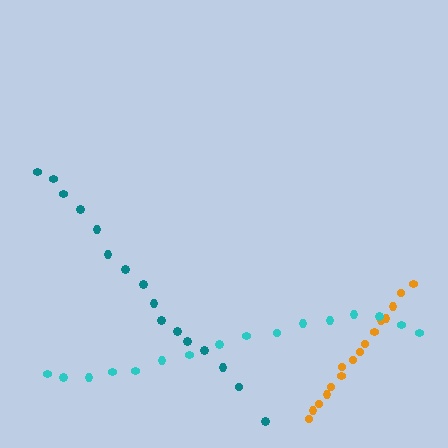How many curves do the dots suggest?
There are 3 distinct paths.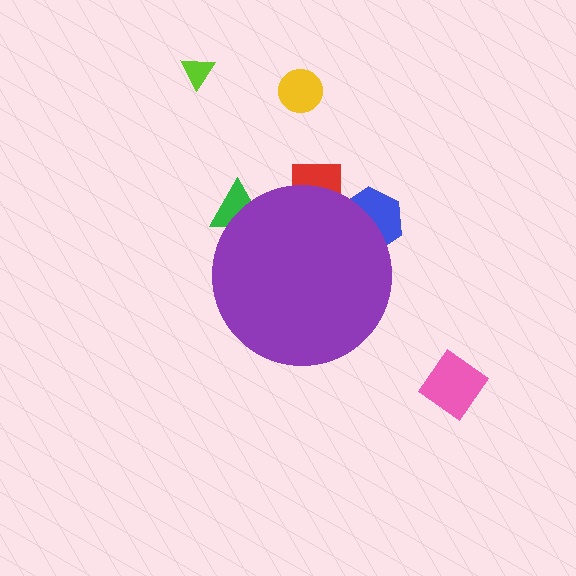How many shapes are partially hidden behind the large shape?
3 shapes are partially hidden.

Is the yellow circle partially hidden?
No, the yellow circle is fully visible.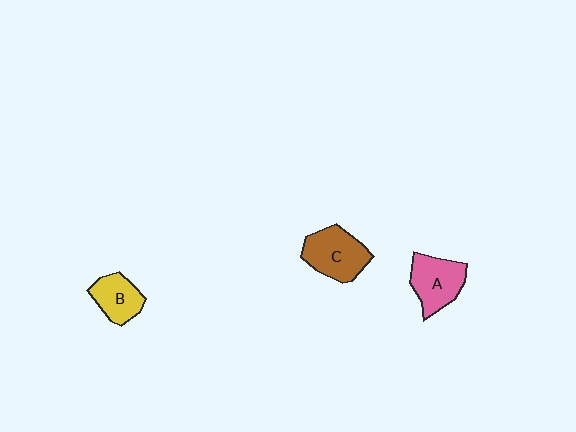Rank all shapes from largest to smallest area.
From largest to smallest: C (brown), A (pink), B (yellow).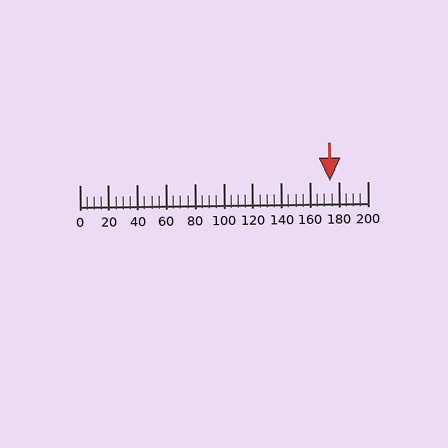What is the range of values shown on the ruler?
The ruler shows values from 0 to 200.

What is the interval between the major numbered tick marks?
The major tick marks are spaced 20 units apart.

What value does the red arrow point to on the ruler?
The red arrow points to approximately 174.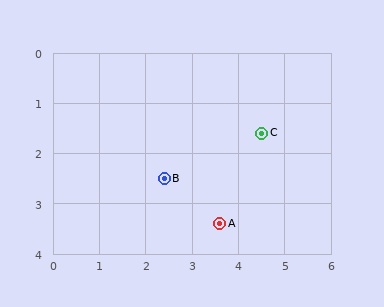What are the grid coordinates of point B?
Point B is at approximately (2.4, 2.5).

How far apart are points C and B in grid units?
Points C and B are about 2.3 grid units apart.